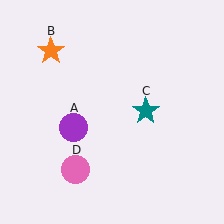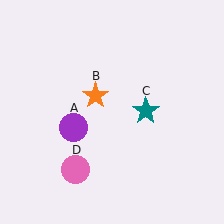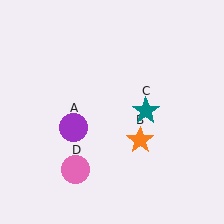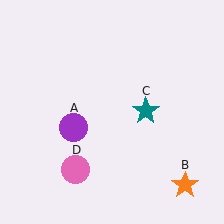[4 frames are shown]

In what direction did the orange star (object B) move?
The orange star (object B) moved down and to the right.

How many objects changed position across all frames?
1 object changed position: orange star (object B).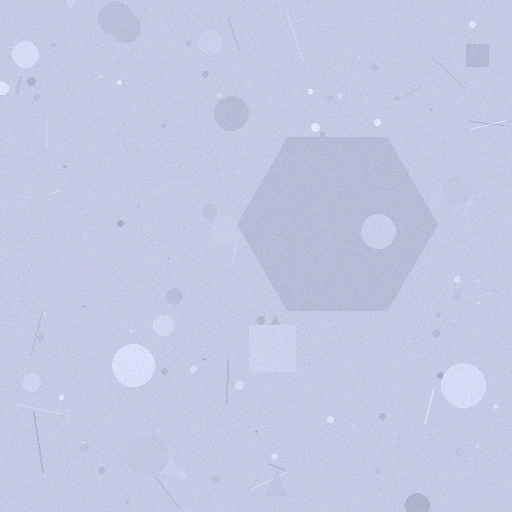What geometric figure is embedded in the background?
A hexagon is embedded in the background.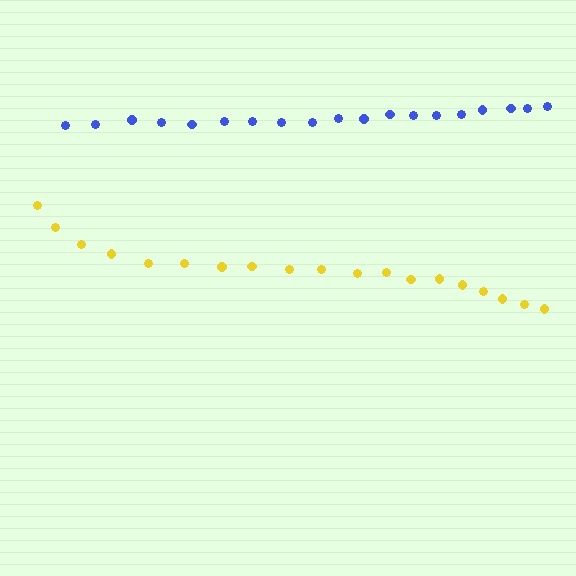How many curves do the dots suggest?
There are 2 distinct paths.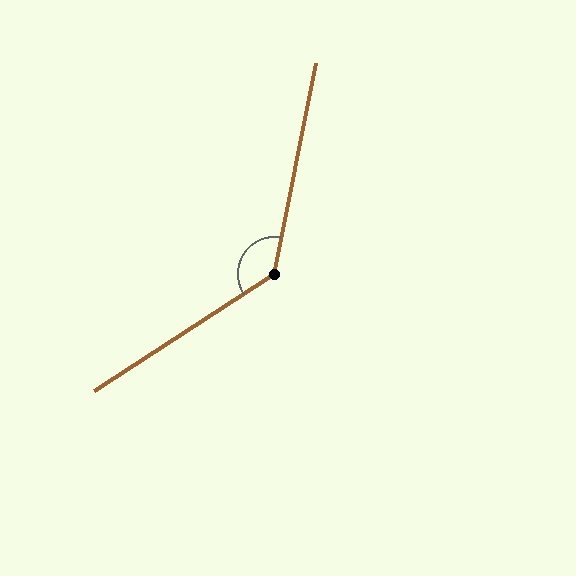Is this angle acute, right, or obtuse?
It is obtuse.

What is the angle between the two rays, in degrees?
Approximately 135 degrees.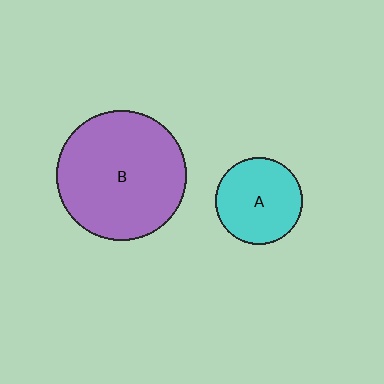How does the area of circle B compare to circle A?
Approximately 2.3 times.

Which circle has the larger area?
Circle B (purple).